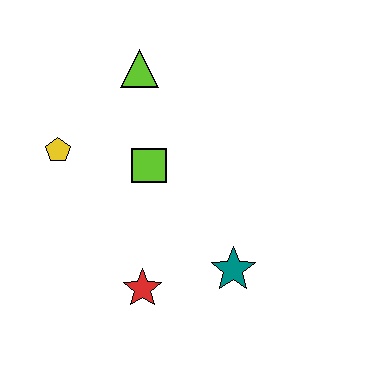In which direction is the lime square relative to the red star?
The lime square is above the red star.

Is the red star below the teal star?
Yes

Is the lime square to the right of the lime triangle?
Yes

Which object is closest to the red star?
The teal star is closest to the red star.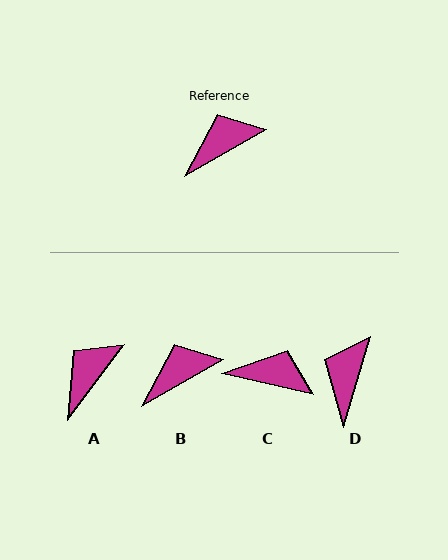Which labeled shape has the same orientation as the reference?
B.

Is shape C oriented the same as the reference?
No, it is off by about 43 degrees.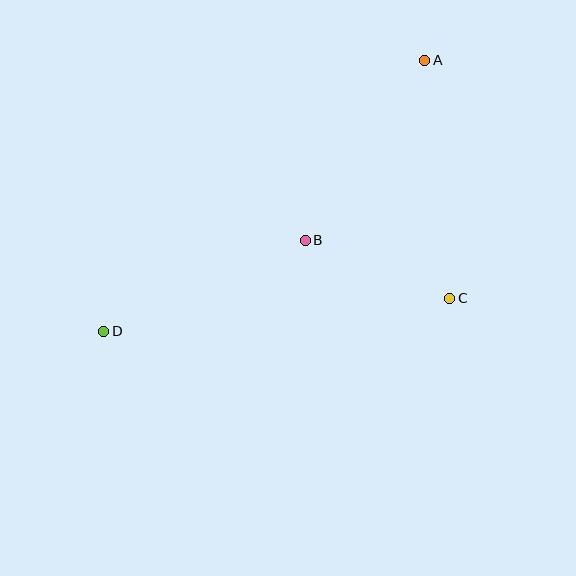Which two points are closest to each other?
Points B and C are closest to each other.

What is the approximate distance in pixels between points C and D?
The distance between C and D is approximately 347 pixels.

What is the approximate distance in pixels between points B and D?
The distance between B and D is approximately 221 pixels.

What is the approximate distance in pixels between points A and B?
The distance between A and B is approximately 216 pixels.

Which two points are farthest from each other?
Points A and D are farthest from each other.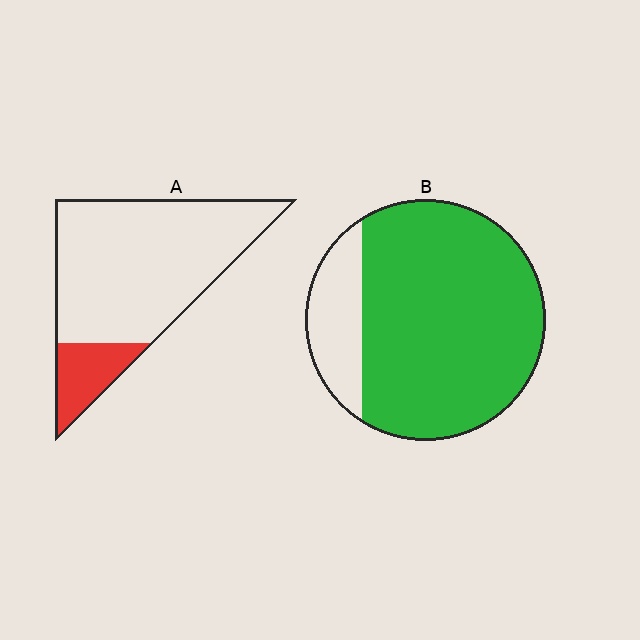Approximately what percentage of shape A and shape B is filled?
A is approximately 15% and B is approximately 80%.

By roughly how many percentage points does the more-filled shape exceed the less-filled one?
By roughly 65 percentage points (B over A).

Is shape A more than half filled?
No.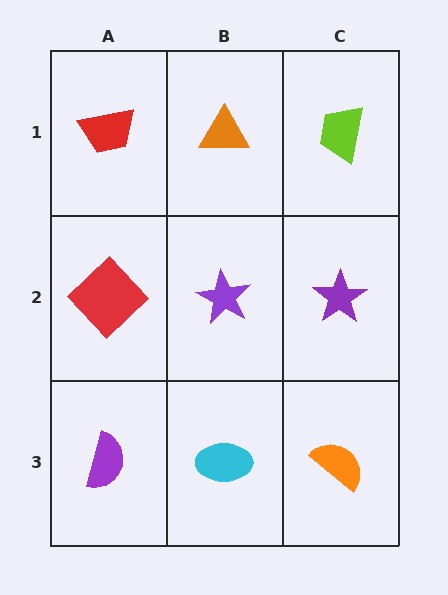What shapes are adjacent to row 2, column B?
An orange triangle (row 1, column B), a cyan ellipse (row 3, column B), a red diamond (row 2, column A), a purple star (row 2, column C).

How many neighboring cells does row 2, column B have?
4.